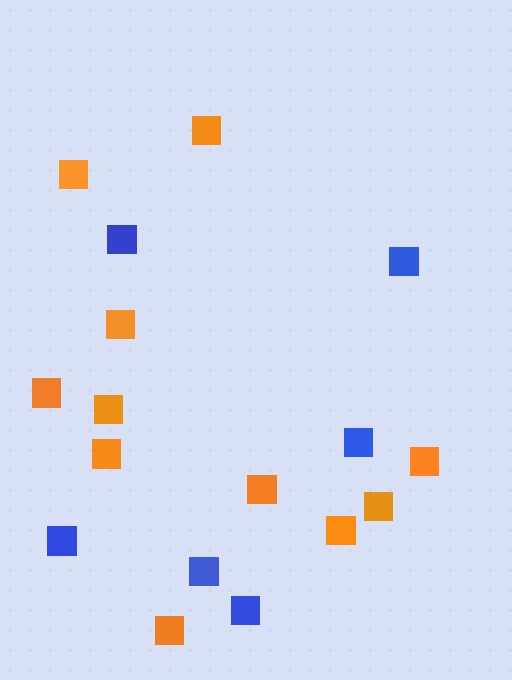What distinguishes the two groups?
There are 2 groups: one group of blue squares (6) and one group of orange squares (11).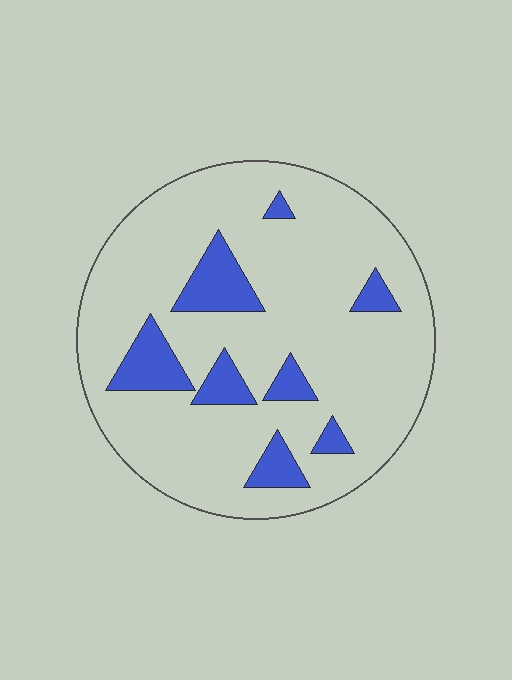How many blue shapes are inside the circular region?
8.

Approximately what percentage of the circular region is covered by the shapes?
Approximately 15%.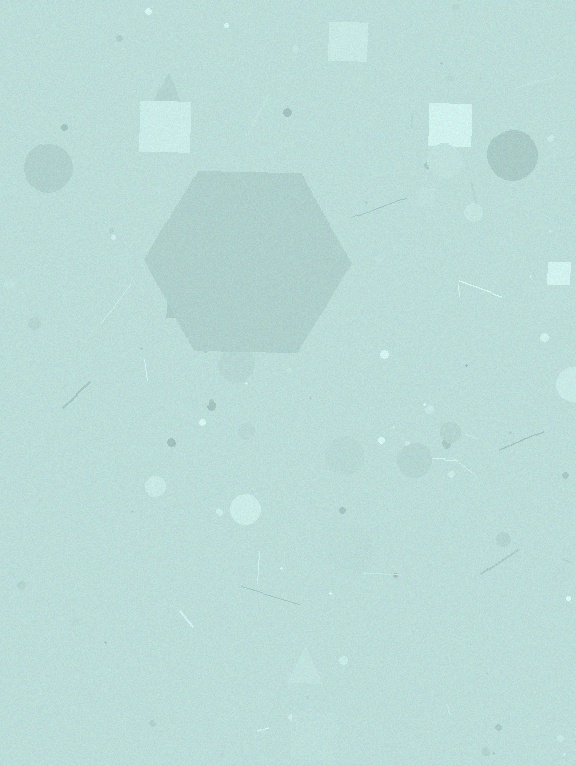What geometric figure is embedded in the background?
A hexagon is embedded in the background.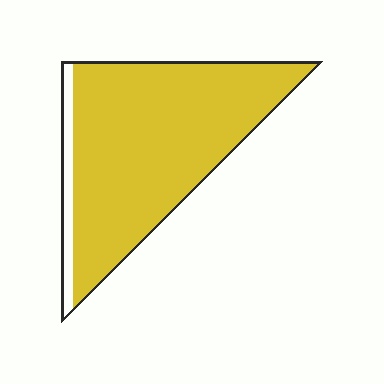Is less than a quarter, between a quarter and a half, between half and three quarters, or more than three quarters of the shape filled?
More than three quarters.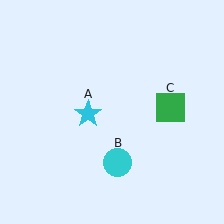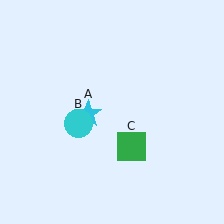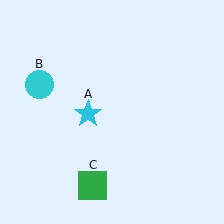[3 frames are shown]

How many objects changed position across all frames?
2 objects changed position: cyan circle (object B), green square (object C).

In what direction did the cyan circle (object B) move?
The cyan circle (object B) moved up and to the left.